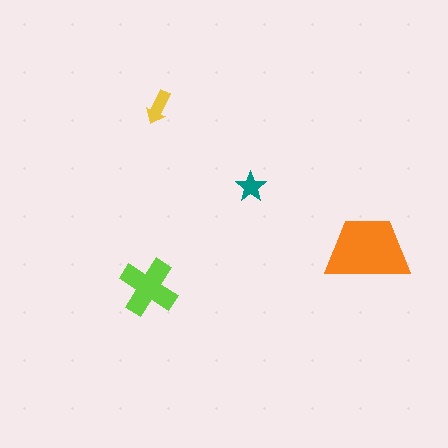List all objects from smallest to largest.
The teal star, the yellow arrow, the lime cross, the orange trapezoid.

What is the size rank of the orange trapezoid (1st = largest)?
1st.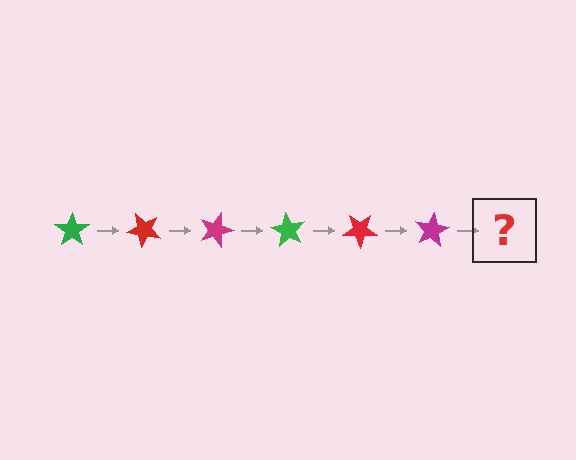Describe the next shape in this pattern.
It should be a green star, rotated 270 degrees from the start.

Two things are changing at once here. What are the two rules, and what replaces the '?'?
The two rules are that it rotates 45 degrees each step and the color cycles through green, red, and magenta. The '?' should be a green star, rotated 270 degrees from the start.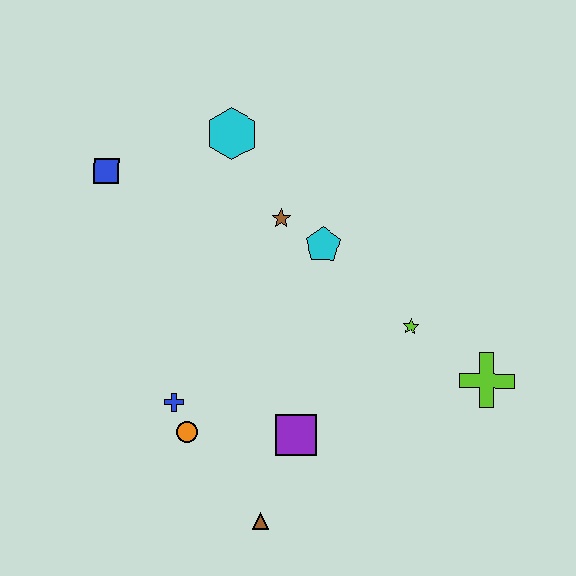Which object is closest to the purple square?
The brown triangle is closest to the purple square.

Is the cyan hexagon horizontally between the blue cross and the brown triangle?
Yes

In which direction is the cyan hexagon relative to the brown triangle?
The cyan hexagon is above the brown triangle.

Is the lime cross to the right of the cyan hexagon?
Yes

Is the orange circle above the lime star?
No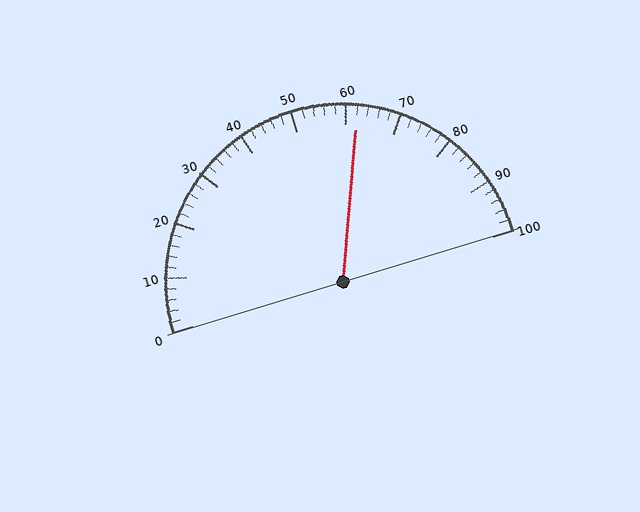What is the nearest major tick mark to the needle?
The nearest major tick mark is 60.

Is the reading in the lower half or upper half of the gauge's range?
The reading is in the upper half of the range (0 to 100).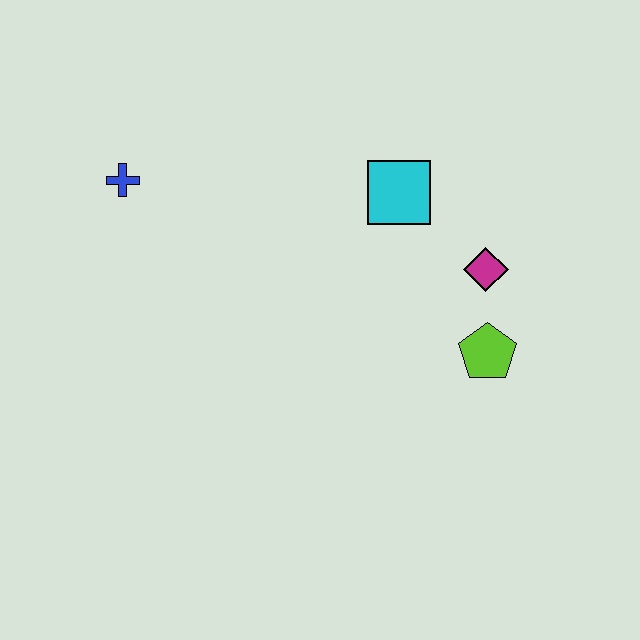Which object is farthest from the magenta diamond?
The blue cross is farthest from the magenta diamond.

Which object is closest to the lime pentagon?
The magenta diamond is closest to the lime pentagon.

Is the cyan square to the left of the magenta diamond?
Yes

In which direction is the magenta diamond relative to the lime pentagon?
The magenta diamond is above the lime pentagon.